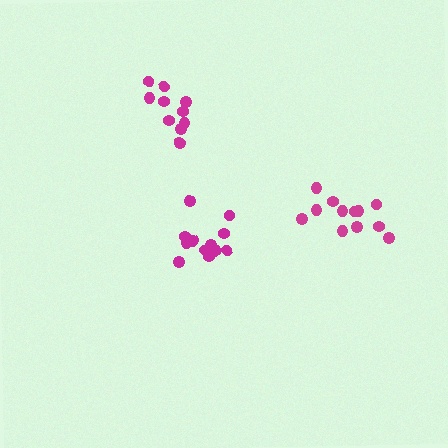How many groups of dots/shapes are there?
There are 3 groups.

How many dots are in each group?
Group 1: 13 dots, Group 2: 12 dots, Group 3: 10 dots (35 total).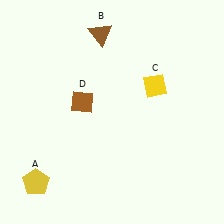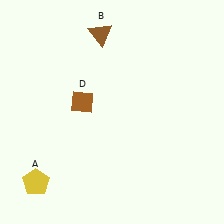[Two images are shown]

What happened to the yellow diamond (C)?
The yellow diamond (C) was removed in Image 2. It was in the top-right area of Image 1.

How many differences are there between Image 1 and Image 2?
There is 1 difference between the two images.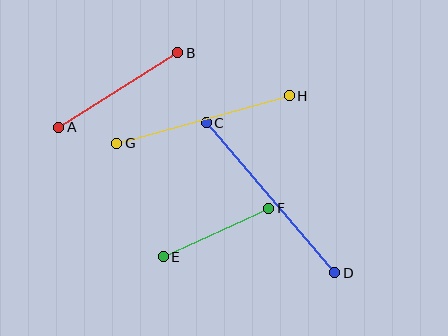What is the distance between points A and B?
The distance is approximately 140 pixels.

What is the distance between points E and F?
The distance is approximately 116 pixels.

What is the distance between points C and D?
The distance is approximately 198 pixels.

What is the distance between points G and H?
The distance is approximately 179 pixels.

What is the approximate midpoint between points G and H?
The midpoint is at approximately (203, 120) pixels.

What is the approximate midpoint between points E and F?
The midpoint is at approximately (216, 232) pixels.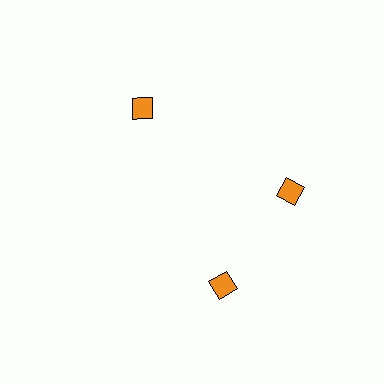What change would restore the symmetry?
The symmetry would be restored by rotating it back into even spacing with its neighbors so that all 3 diamonds sit at equal angles and equal distance from the center.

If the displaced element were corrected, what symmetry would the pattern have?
It would have 3-fold rotational symmetry — the pattern would map onto itself every 120 degrees.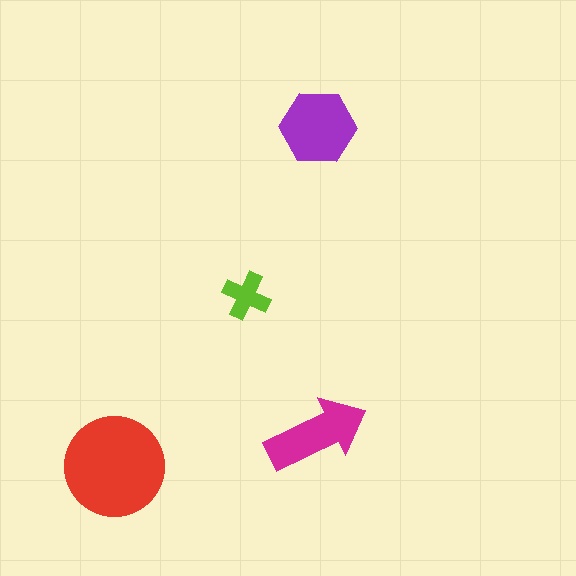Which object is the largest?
The red circle.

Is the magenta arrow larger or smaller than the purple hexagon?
Smaller.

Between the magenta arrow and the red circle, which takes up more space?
The red circle.